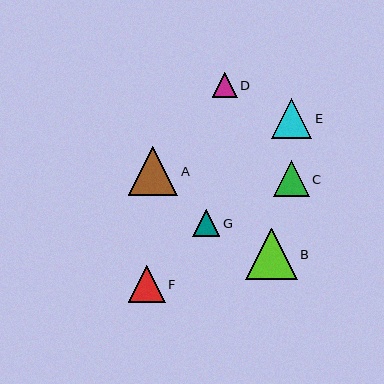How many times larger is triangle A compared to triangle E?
Triangle A is approximately 1.2 times the size of triangle E.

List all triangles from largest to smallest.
From largest to smallest: B, A, E, F, C, G, D.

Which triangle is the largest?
Triangle B is the largest with a size of approximately 52 pixels.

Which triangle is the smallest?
Triangle D is the smallest with a size of approximately 25 pixels.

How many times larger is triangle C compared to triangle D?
Triangle C is approximately 1.4 times the size of triangle D.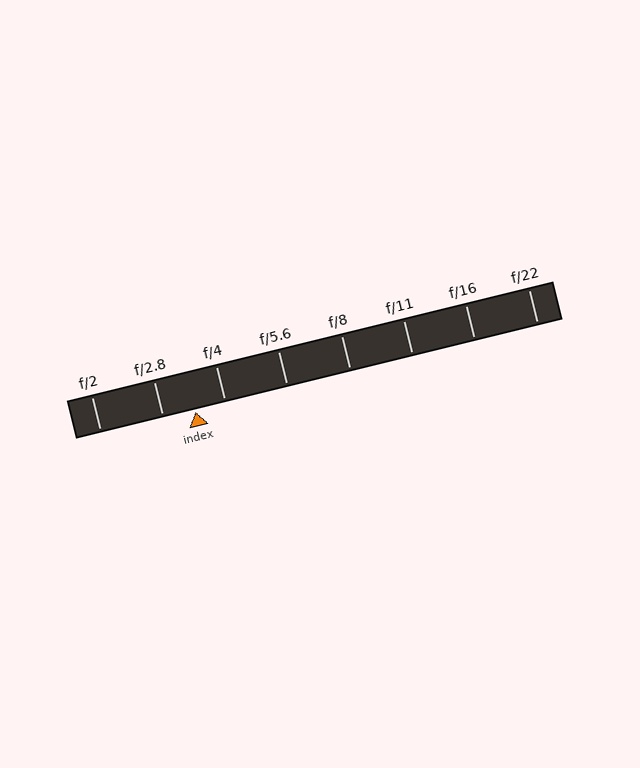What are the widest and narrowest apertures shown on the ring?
The widest aperture shown is f/2 and the narrowest is f/22.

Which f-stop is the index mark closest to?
The index mark is closest to f/4.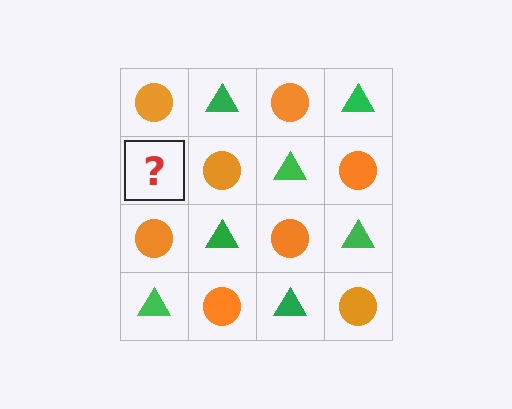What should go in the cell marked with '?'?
The missing cell should contain a green triangle.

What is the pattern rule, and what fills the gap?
The rule is that it alternates orange circle and green triangle in a checkerboard pattern. The gap should be filled with a green triangle.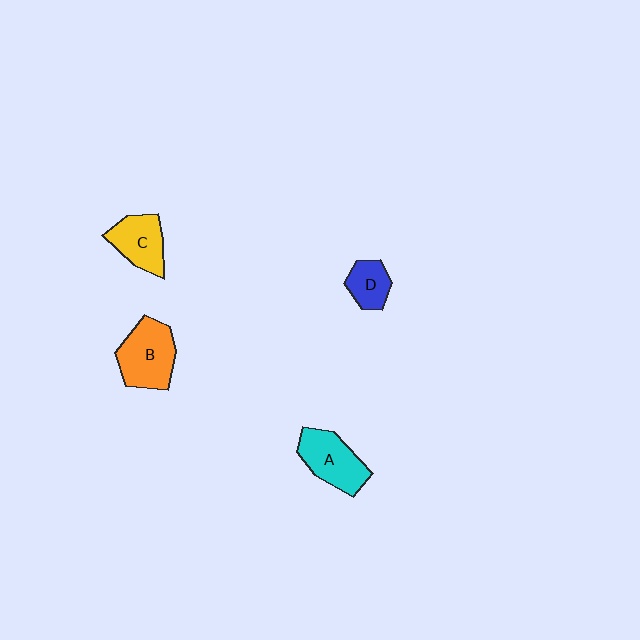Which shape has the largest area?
Shape B (orange).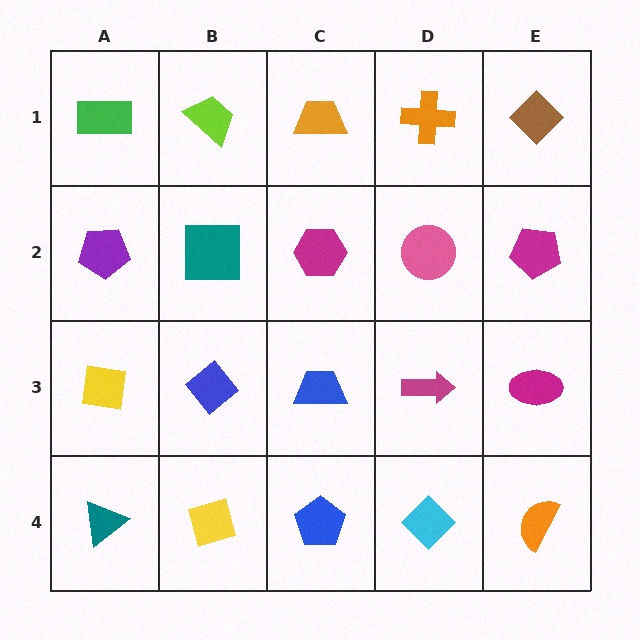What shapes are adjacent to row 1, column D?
A pink circle (row 2, column D), an orange trapezoid (row 1, column C), a brown diamond (row 1, column E).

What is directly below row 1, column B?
A teal square.